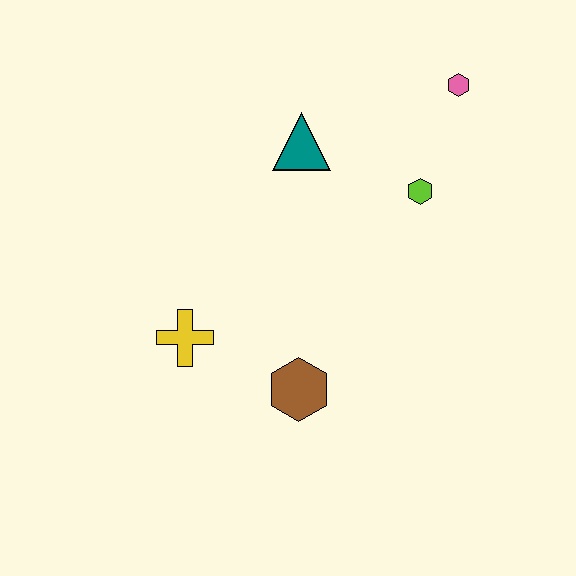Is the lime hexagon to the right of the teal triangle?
Yes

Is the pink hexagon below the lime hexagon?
No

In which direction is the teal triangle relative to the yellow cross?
The teal triangle is above the yellow cross.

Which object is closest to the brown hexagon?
The yellow cross is closest to the brown hexagon.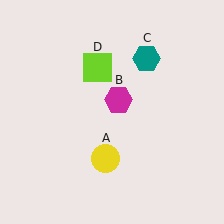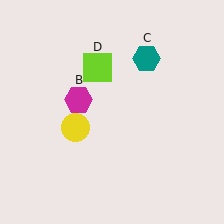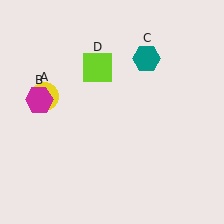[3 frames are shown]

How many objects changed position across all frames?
2 objects changed position: yellow circle (object A), magenta hexagon (object B).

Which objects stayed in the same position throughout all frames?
Teal hexagon (object C) and lime square (object D) remained stationary.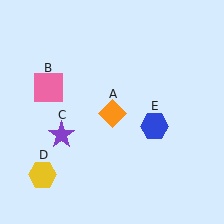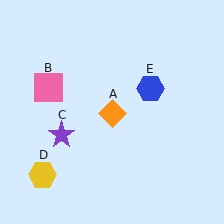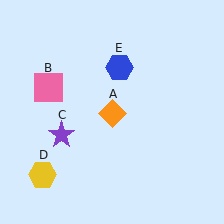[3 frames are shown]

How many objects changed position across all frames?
1 object changed position: blue hexagon (object E).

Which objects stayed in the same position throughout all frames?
Orange diamond (object A) and pink square (object B) and purple star (object C) and yellow hexagon (object D) remained stationary.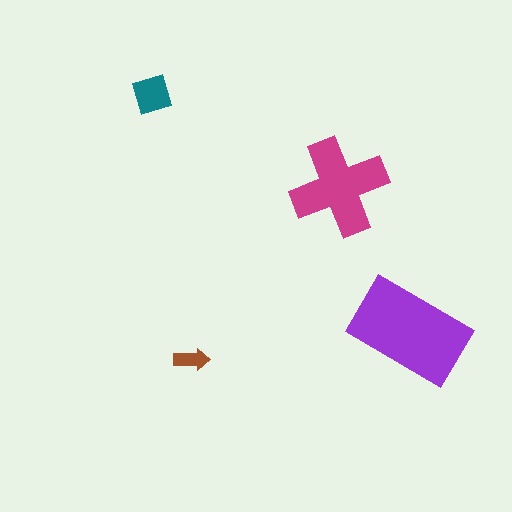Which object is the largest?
The purple rectangle.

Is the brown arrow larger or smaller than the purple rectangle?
Smaller.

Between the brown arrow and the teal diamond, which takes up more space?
The teal diamond.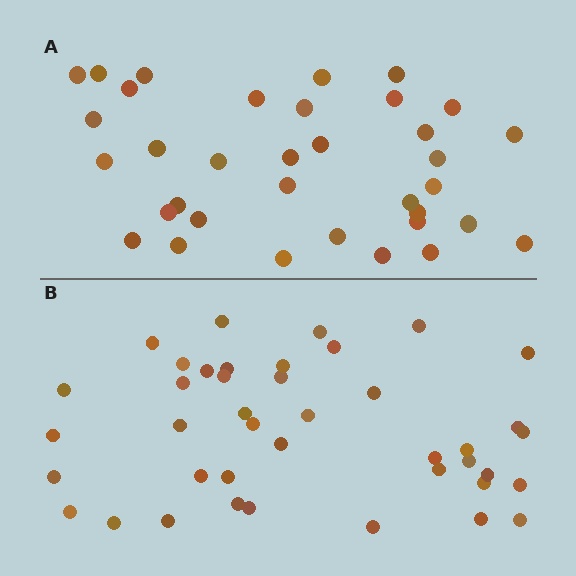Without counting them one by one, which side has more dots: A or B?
Region B (the bottom region) has more dots.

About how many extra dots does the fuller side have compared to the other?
Region B has about 6 more dots than region A.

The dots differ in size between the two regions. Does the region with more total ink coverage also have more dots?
No. Region A has more total ink coverage because its dots are larger, but region B actually contains more individual dots. Total area can be misleading — the number of items is what matters here.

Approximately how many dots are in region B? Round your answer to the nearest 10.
About 40 dots. (The exact count is 41, which rounds to 40.)